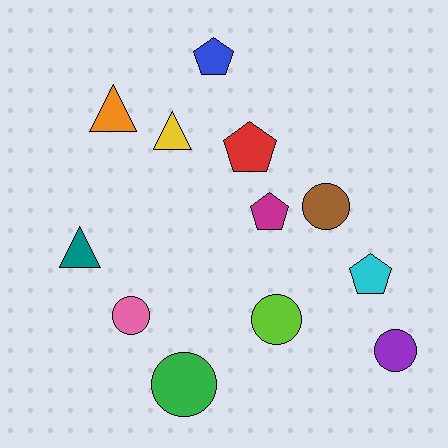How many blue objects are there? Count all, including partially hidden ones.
There is 1 blue object.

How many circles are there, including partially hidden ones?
There are 5 circles.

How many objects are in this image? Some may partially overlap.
There are 12 objects.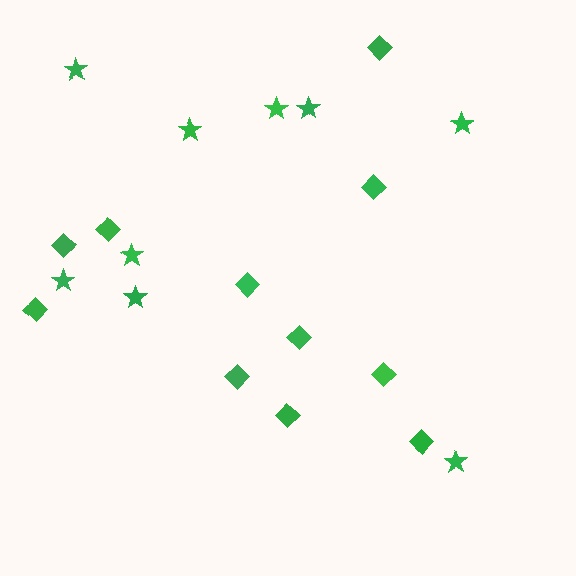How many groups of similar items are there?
There are 2 groups: one group of stars (9) and one group of diamonds (11).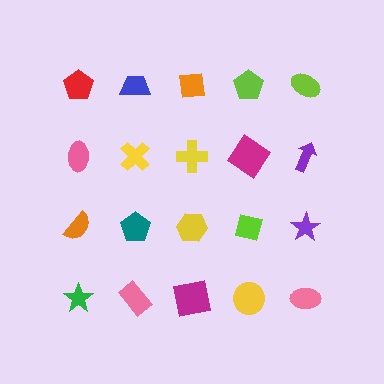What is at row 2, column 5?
A purple arrow.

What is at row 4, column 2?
A pink rectangle.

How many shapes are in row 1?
5 shapes.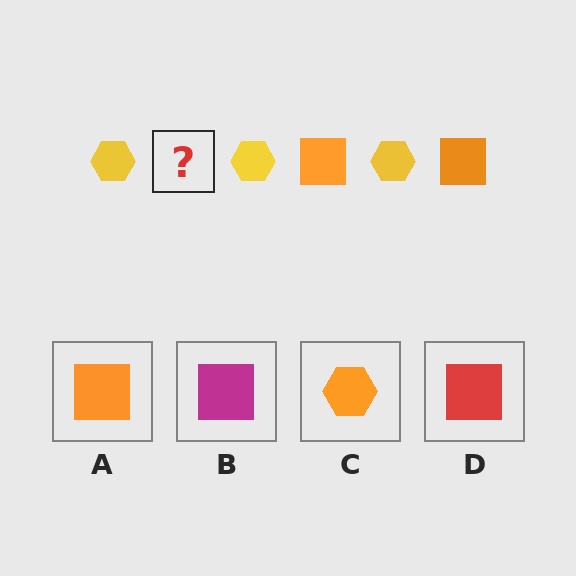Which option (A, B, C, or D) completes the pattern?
A.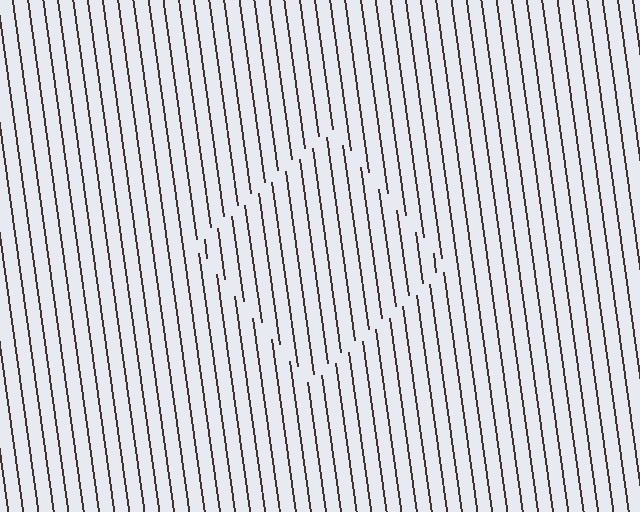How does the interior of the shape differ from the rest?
The interior of the shape contains the same grating, shifted by half a period — the contour is defined by the phase discontinuity where line-ends from the inner and outer gratings abut.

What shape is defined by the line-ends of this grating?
An illusory square. The interior of the shape contains the same grating, shifted by half a period — the contour is defined by the phase discontinuity where line-ends from the inner and outer gratings abut.